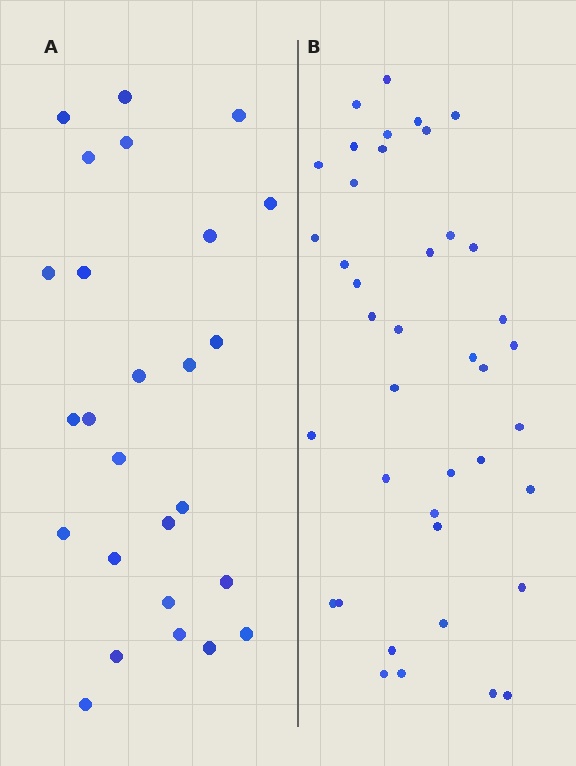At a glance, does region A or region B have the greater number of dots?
Region B (the right region) has more dots.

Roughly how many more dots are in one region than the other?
Region B has approximately 15 more dots than region A.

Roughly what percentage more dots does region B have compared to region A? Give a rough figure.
About 55% more.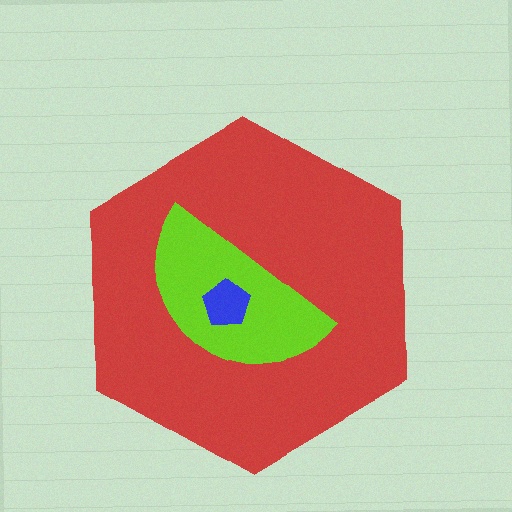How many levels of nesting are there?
3.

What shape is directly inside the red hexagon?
The lime semicircle.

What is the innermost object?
The blue pentagon.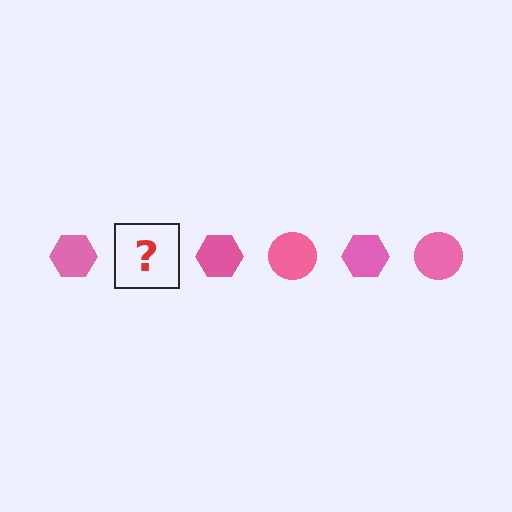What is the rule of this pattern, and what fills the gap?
The rule is that the pattern cycles through hexagon, circle shapes in pink. The gap should be filled with a pink circle.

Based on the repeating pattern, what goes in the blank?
The blank should be a pink circle.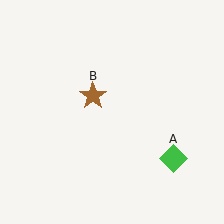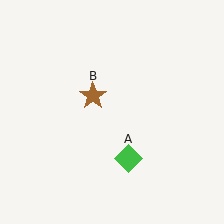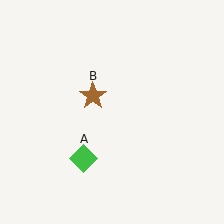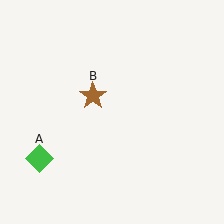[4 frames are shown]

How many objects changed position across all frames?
1 object changed position: green diamond (object A).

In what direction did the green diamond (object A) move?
The green diamond (object A) moved left.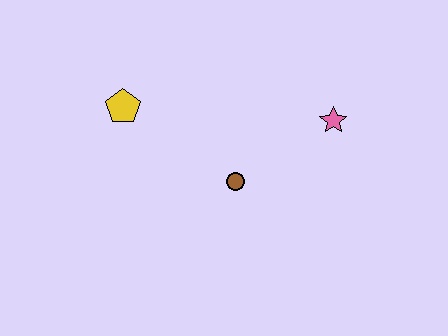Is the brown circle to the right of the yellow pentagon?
Yes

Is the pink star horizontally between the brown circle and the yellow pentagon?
No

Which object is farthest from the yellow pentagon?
The pink star is farthest from the yellow pentagon.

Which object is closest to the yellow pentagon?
The brown circle is closest to the yellow pentagon.